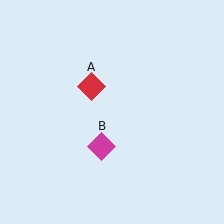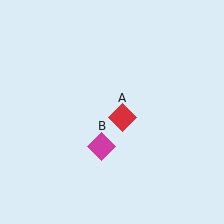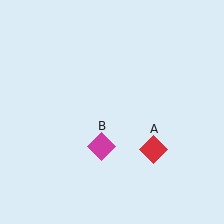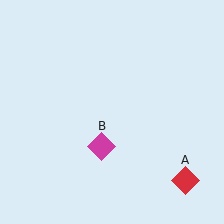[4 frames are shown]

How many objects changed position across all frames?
1 object changed position: red diamond (object A).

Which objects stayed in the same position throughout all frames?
Magenta diamond (object B) remained stationary.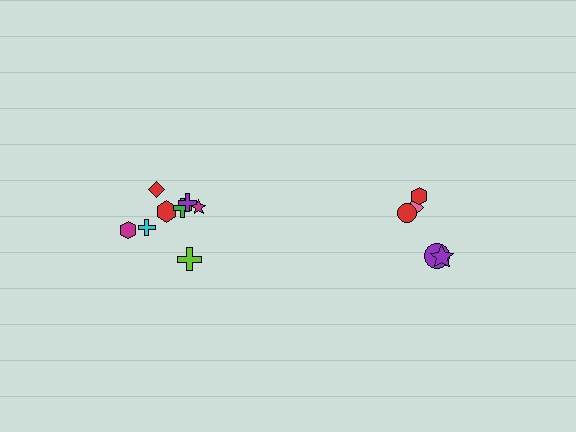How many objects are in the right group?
There are 5 objects.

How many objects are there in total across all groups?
There are 13 objects.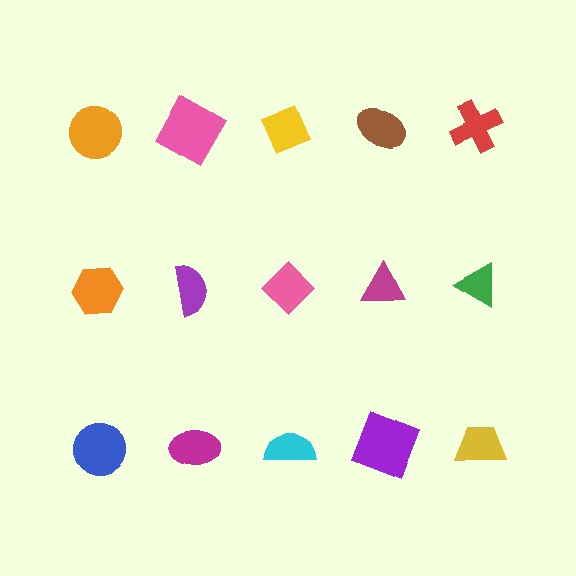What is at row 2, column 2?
A purple semicircle.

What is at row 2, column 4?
A magenta triangle.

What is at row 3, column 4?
A purple square.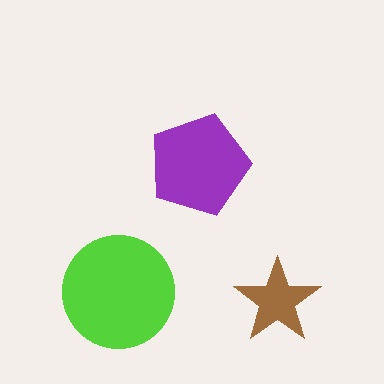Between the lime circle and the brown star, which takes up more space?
The lime circle.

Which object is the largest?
The lime circle.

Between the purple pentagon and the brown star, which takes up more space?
The purple pentagon.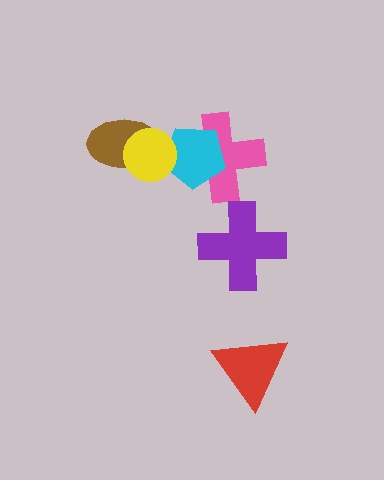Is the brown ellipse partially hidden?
Yes, it is partially covered by another shape.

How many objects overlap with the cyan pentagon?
2 objects overlap with the cyan pentagon.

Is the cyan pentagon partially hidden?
Yes, it is partially covered by another shape.